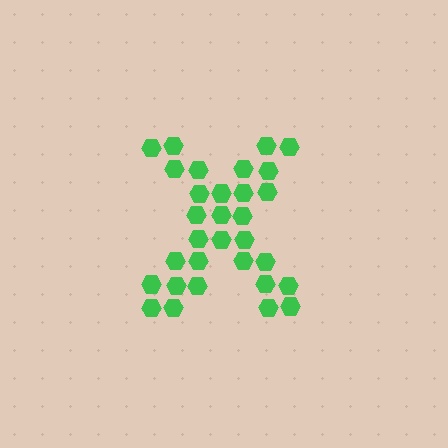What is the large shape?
The large shape is the letter X.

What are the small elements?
The small elements are hexagons.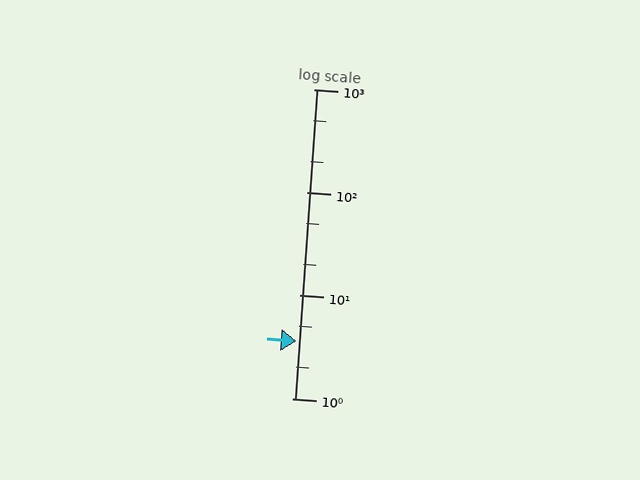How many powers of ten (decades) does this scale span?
The scale spans 3 decades, from 1 to 1000.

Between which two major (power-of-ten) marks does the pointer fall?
The pointer is between 1 and 10.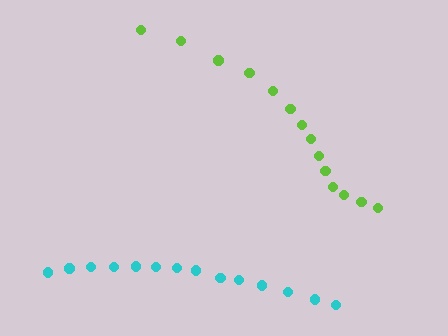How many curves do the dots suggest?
There are 2 distinct paths.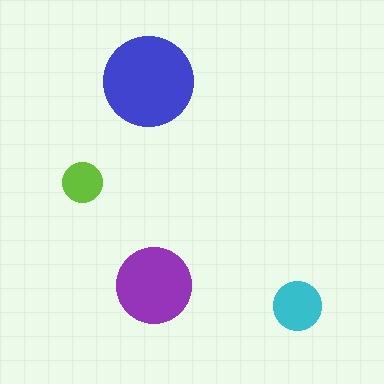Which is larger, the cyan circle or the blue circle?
The blue one.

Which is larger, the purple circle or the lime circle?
The purple one.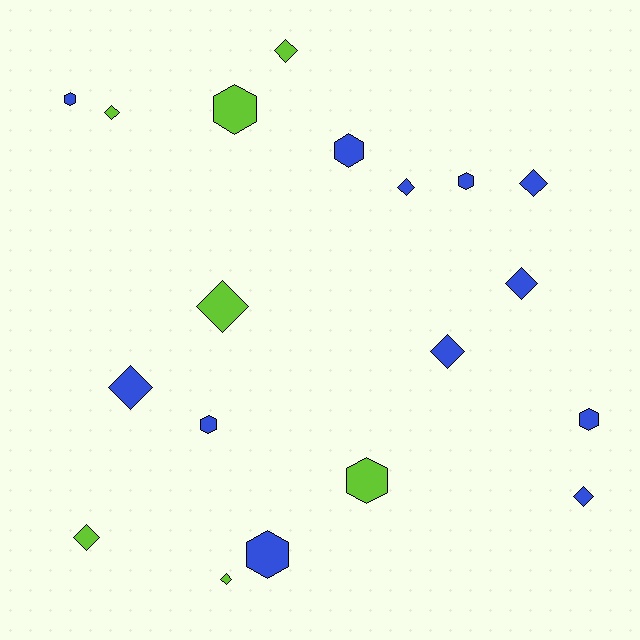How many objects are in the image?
There are 19 objects.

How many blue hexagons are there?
There are 6 blue hexagons.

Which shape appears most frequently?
Diamond, with 11 objects.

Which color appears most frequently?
Blue, with 12 objects.